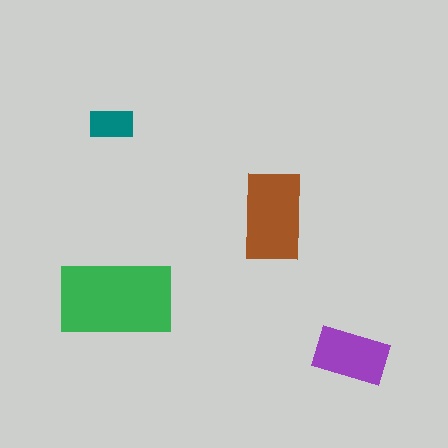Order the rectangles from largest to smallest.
the green one, the brown one, the purple one, the teal one.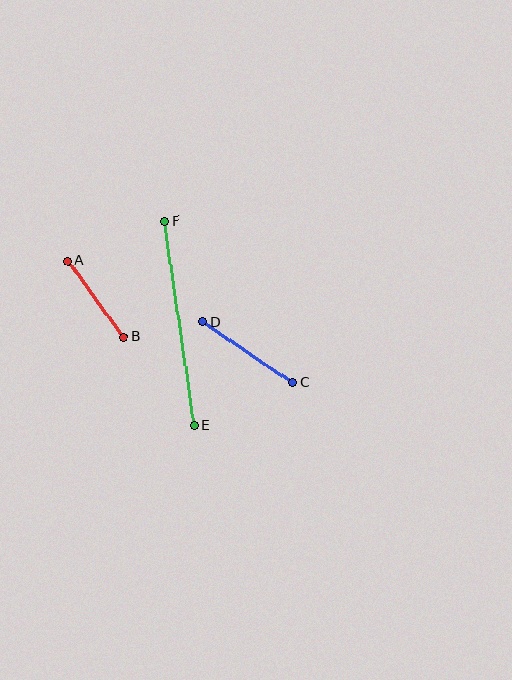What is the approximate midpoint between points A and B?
The midpoint is at approximately (96, 299) pixels.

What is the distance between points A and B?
The distance is approximately 94 pixels.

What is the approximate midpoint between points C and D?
The midpoint is at approximately (247, 352) pixels.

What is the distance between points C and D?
The distance is approximately 109 pixels.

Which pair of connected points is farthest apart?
Points E and F are farthest apart.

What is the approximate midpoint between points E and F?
The midpoint is at approximately (179, 323) pixels.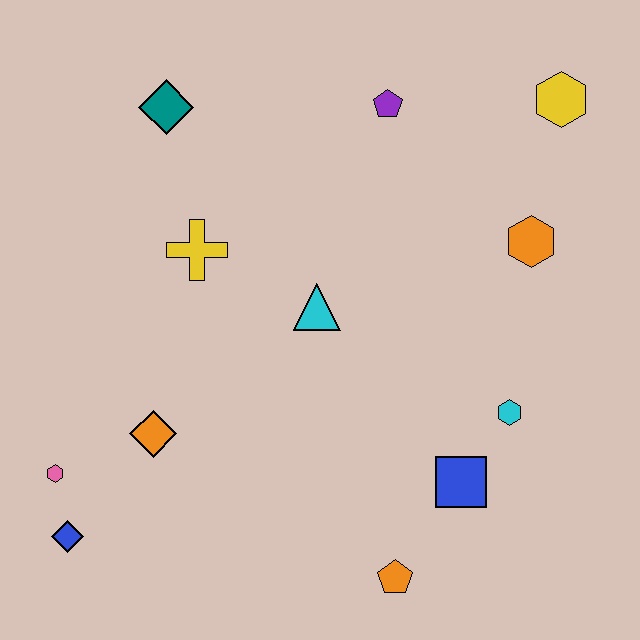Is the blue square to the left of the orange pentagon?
No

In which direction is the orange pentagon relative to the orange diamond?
The orange pentagon is to the right of the orange diamond.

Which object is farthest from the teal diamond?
The orange pentagon is farthest from the teal diamond.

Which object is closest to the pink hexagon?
The blue diamond is closest to the pink hexagon.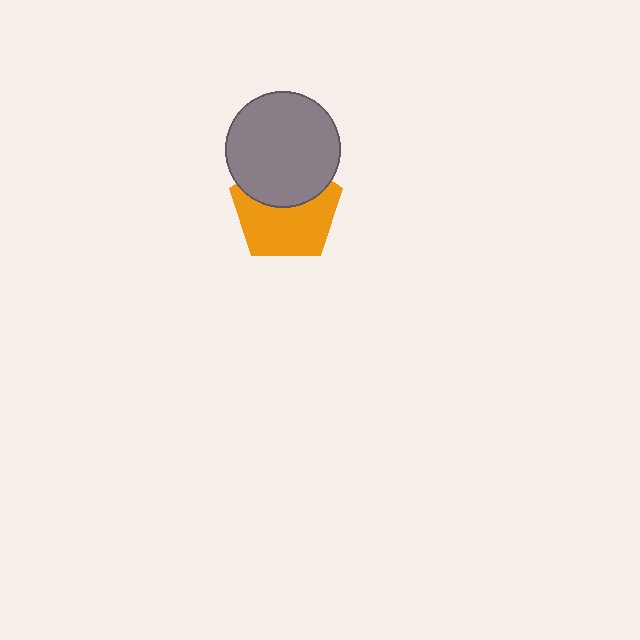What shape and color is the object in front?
The object in front is a gray circle.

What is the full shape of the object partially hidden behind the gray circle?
The partially hidden object is an orange pentagon.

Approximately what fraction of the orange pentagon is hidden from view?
Roughly 40% of the orange pentagon is hidden behind the gray circle.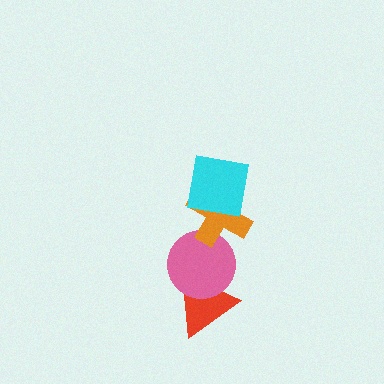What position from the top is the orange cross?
The orange cross is 2nd from the top.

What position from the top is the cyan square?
The cyan square is 1st from the top.